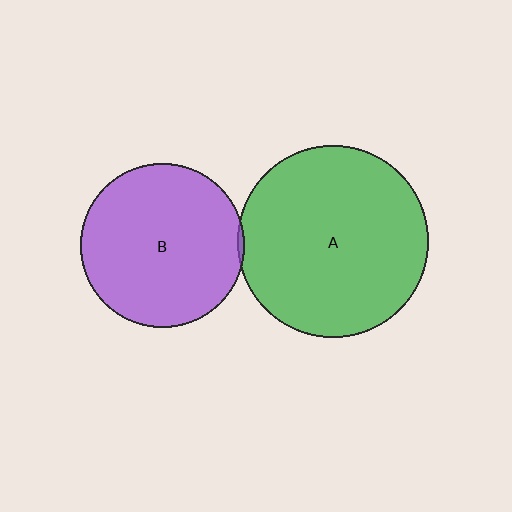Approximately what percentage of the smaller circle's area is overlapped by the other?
Approximately 5%.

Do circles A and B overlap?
Yes.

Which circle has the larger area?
Circle A (green).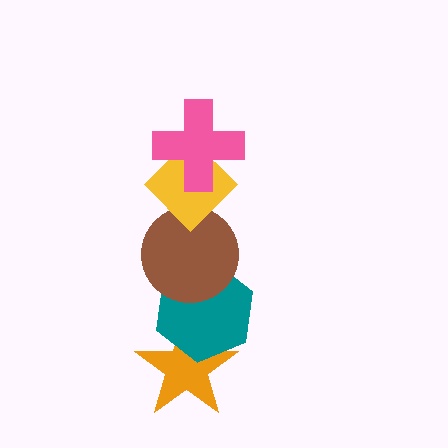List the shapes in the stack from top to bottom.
From top to bottom: the pink cross, the yellow diamond, the brown circle, the teal hexagon, the orange star.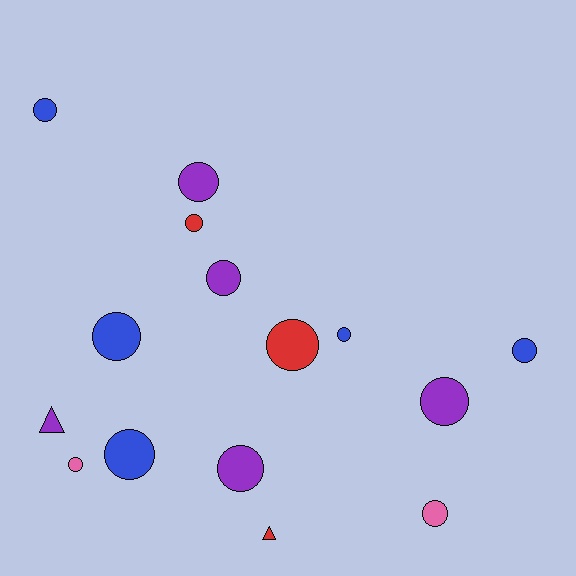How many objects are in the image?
There are 15 objects.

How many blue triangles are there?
There are no blue triangles.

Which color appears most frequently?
Blue, with 5 objects.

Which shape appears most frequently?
Circle, with 13 objects.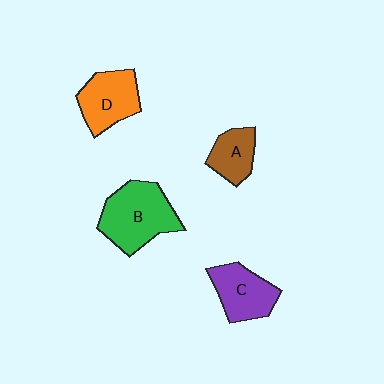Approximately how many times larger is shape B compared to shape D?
Approximately 1.4 times.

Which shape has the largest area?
Shape B (green).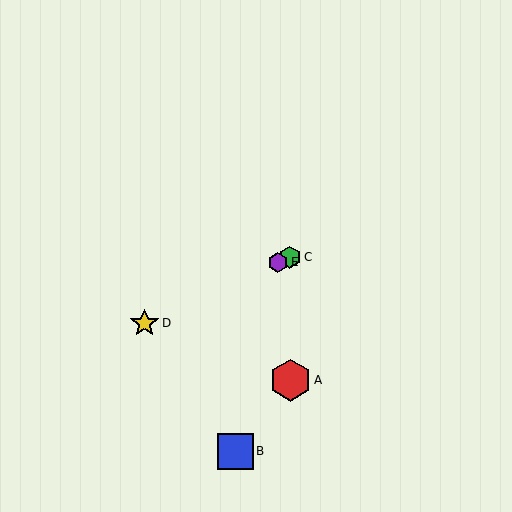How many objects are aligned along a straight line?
3 objects (C, D, E) are aligned along a straight line.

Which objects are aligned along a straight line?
Objects C, D, E are aligned along a straight line.